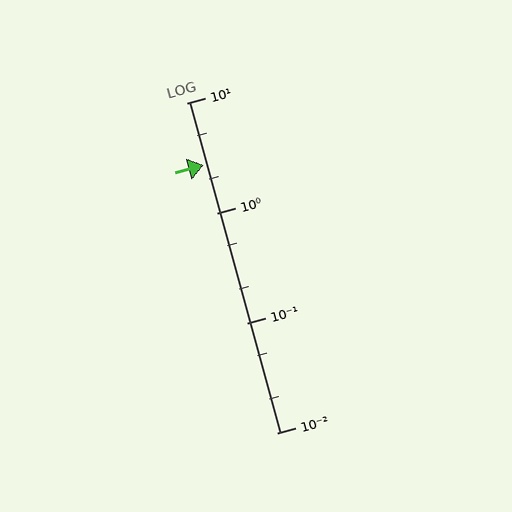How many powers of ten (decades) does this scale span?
The scale spans 3 decades, from 0.01 to 10.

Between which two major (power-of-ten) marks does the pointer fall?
The pointer is between 1 and 10.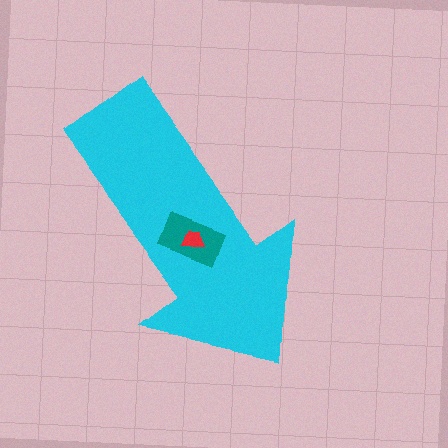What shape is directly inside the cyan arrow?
The teal rectangle.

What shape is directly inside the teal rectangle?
The red trapezoid.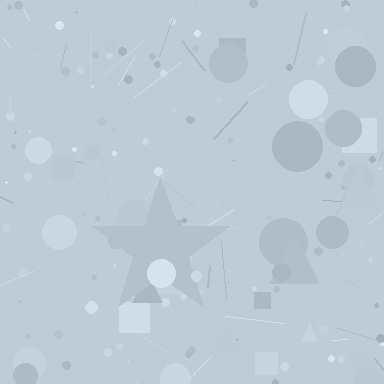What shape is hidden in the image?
A star is hidden in the image.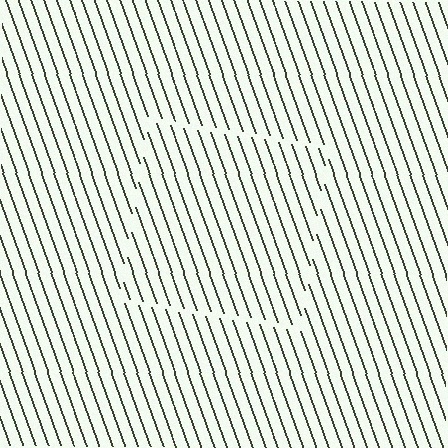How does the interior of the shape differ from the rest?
The interior of the shape contains the same grating, shifted by half a period — the contour is defined by the phase discontinuity where line-ends from the inner and outer gratings abut.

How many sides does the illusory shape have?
4 sides — the line-ends trace a square.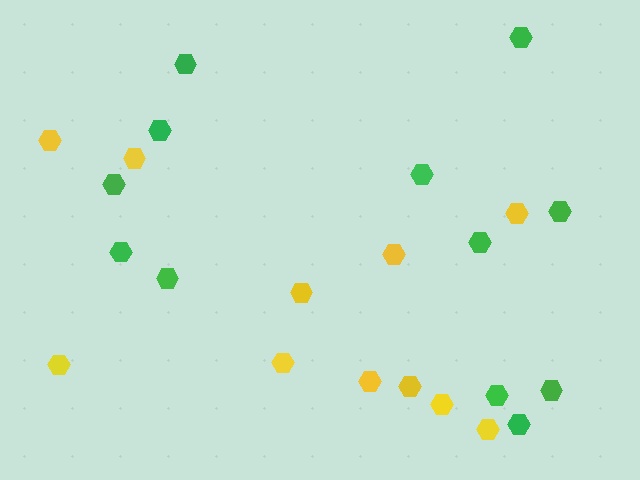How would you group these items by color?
There are 2 groups: one group of yellow hexagons (11) and one group of green hexagons (12).